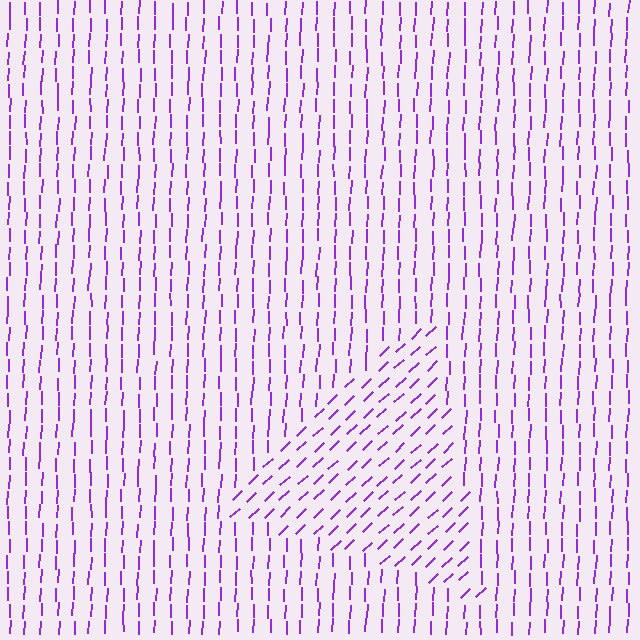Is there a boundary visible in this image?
Yes, there is a texture boundary formed by a change in line orientation.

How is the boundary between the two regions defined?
The boundary is defined purely by a change in line orientation (approximately 45 degrees difference). All lines are the same color and thickness.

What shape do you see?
I see a triangle.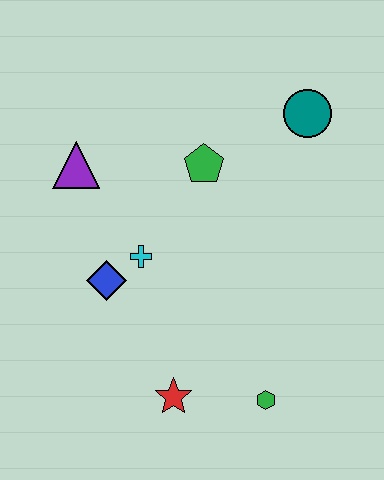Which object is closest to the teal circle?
The green pentagon is closest to the teal circle.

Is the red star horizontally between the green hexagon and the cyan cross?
Yes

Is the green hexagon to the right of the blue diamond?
Yes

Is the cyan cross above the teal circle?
No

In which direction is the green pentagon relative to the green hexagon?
The green pentagon is above the green hexagon.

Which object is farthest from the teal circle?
The red star is farthest from the teal circle.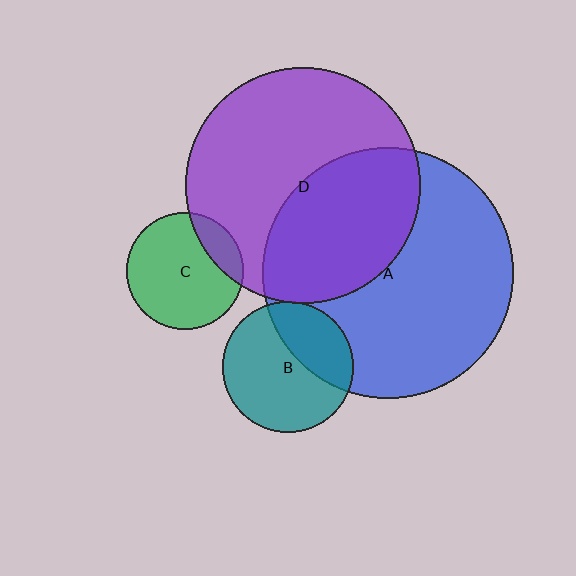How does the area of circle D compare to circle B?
Approximately 3.2 times.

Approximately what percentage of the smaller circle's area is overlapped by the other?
Approximately 40%.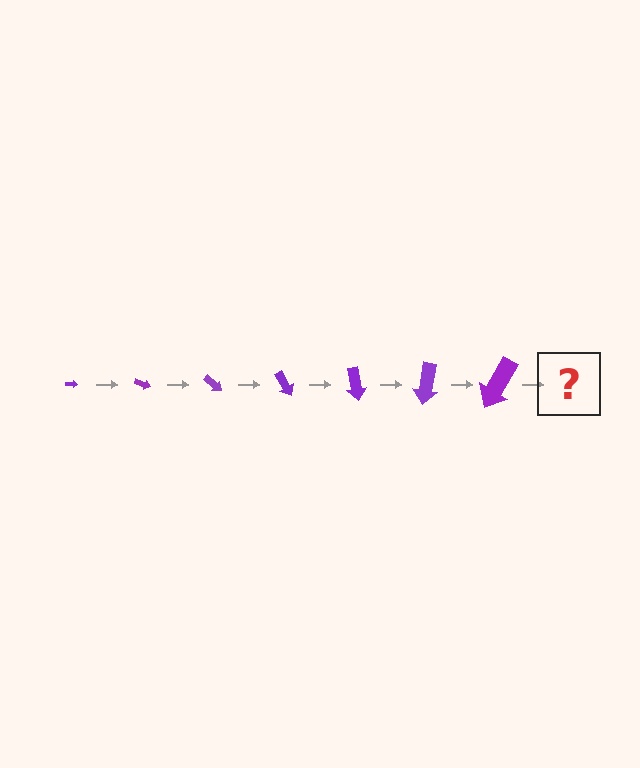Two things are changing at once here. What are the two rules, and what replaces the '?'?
The two rules are that the arrow grows larger each step and it rotates 20 degrees each step. The '?' should be an arrow, larger than the previous one and rotated 140 degrees from the start.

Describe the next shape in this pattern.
It should be an arrow, larger than the previous one and rotated 140 degrees from the start.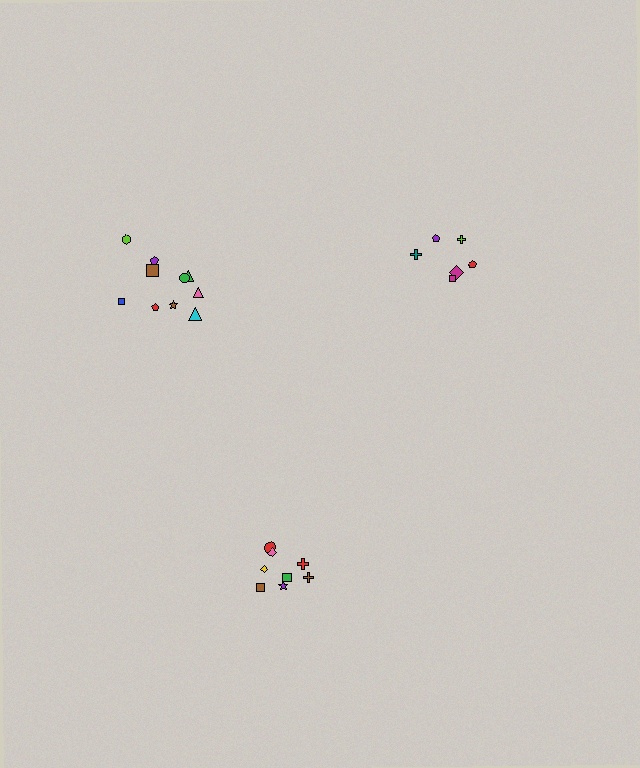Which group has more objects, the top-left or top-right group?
The top-left group.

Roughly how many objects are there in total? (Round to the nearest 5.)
Roughly 25 objects in total.